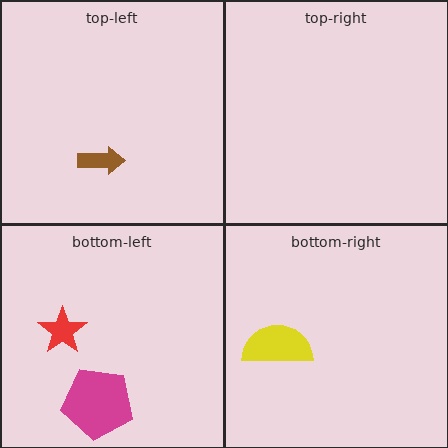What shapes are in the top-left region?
The brown arrow.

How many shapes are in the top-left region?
1.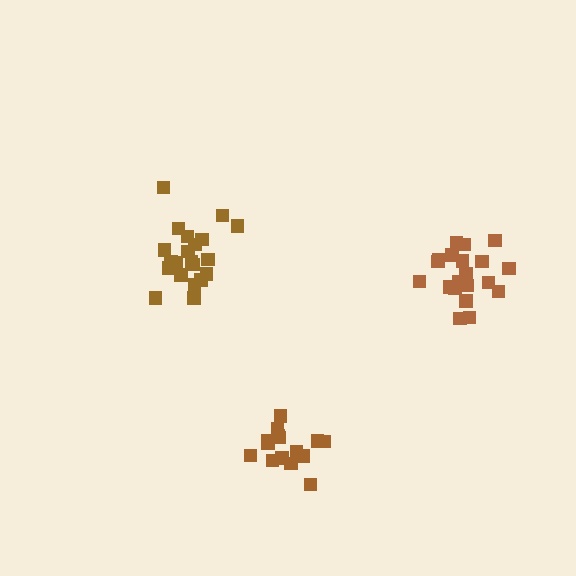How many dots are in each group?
Group 1: 20 dots, Group 2: 15 dots, Group 3: 21 dots (56 total).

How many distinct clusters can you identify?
There are 3 distinct clusters.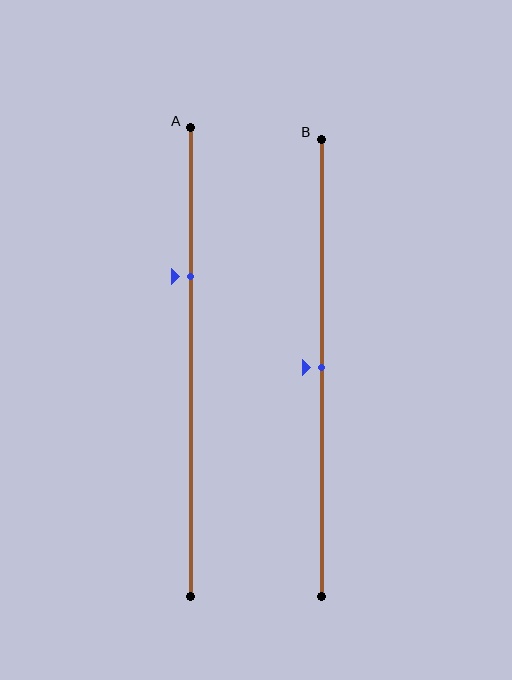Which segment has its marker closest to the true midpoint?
Segment B has its marker closest to the true midpoint.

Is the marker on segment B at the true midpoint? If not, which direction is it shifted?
Yes, the marker on segment B is at the true midpoint.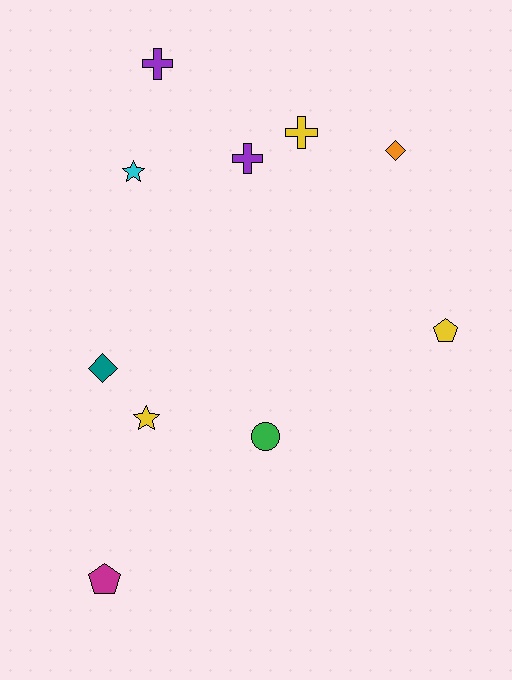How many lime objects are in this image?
There are no lime objects.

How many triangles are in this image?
There are no triangles.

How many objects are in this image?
There are 10 objects.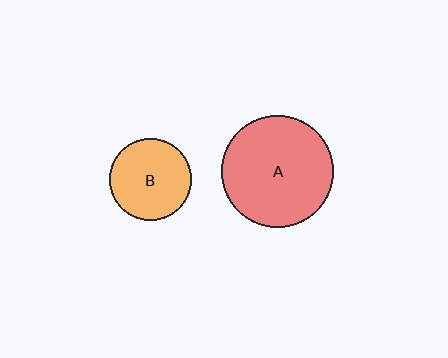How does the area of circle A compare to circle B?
Approximately 1.9 times.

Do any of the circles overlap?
No, none of the circles overlap.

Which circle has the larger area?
Circle A (red).